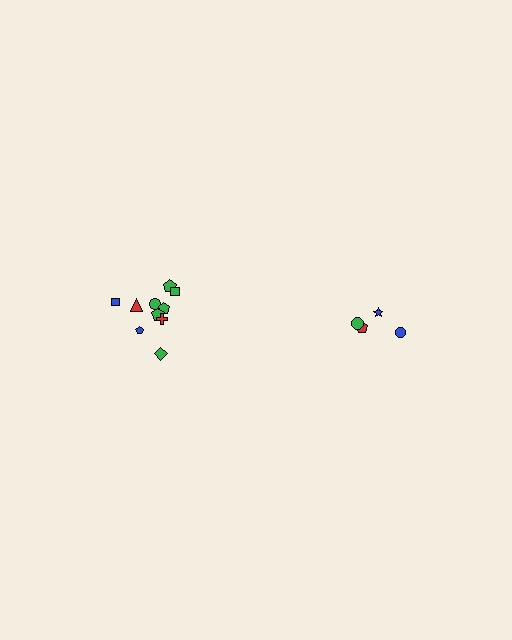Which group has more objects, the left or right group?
The left group.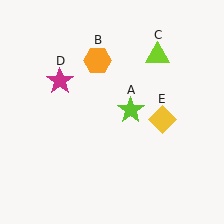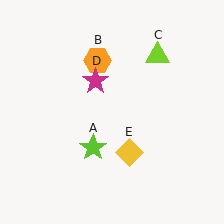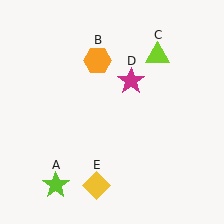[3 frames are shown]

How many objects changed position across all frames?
3 objects changed position: lime star (object A), magenta star (object D), yellow diamond (object E).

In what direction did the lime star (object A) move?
The lime star (object A) moved down and to the left.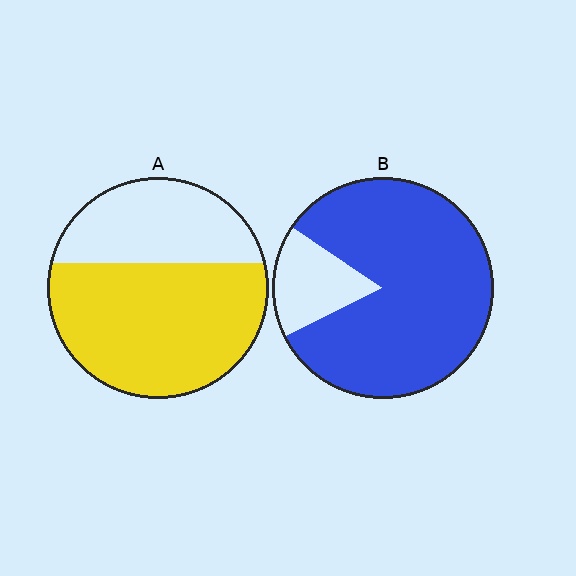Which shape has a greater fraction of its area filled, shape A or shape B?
Shape B.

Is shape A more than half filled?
Yes.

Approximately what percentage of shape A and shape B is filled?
A is approximately 65% and B is approximately 85%.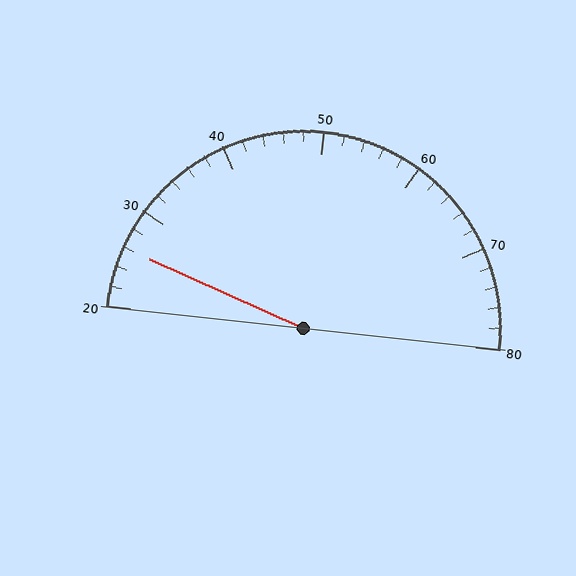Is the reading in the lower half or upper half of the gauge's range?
The reading is in the lower half of the range (20 to 80).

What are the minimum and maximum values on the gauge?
The gauge ranges from 20 to 80.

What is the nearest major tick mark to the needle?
The nearest major tick mark is 30.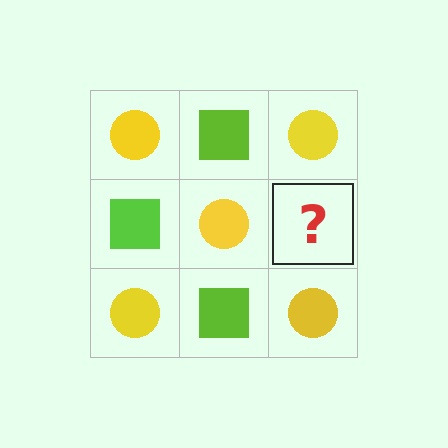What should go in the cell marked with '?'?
The missing cell should contain a lime square.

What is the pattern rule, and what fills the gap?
The rule is that it alternates yellow circle and lime square in a checkerboard pattern. The gap should be filled with a lime square.